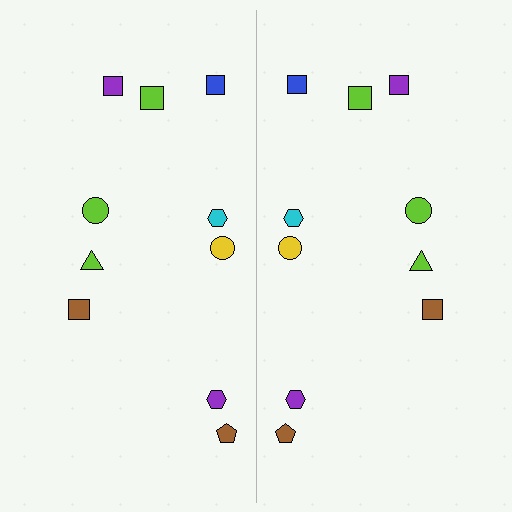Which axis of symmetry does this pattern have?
The pattern has a vertical axis of symmetry running through the center of the image.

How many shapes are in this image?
There are 20 shapes in this image.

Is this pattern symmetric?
Yes, this pattern has bilateral (reflection) symmetry.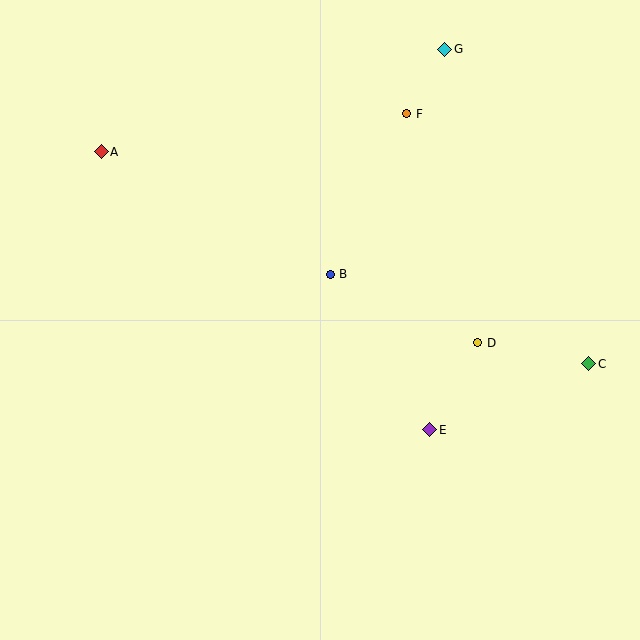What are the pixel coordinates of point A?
Point A is at (101, 152).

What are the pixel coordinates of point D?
Point D is at (478, 343).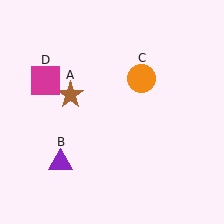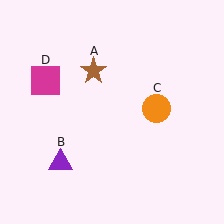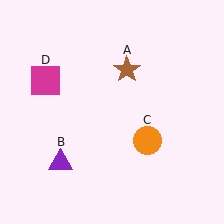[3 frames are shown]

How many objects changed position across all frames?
2 objects changed position: brown star (object A), orange circle (object C).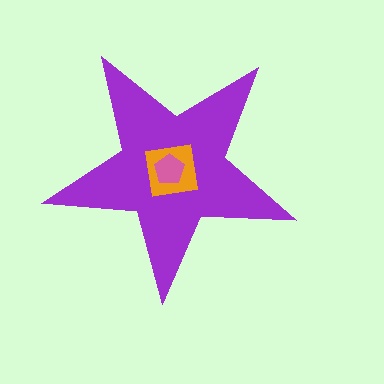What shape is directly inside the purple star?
The orange square.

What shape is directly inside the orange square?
The pink pentagon.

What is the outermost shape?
The purple star.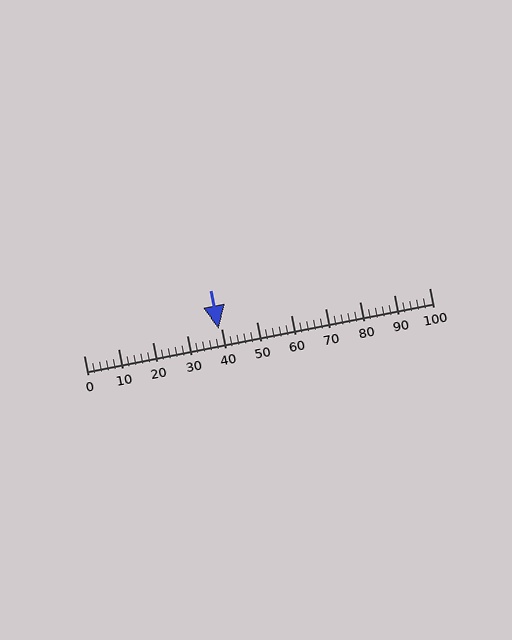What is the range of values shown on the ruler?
The ruler shows values from 0 to 100.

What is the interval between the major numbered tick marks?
The major tick marks are spaced 10 units apart.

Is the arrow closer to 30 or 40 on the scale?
The arrow is closer to 40.